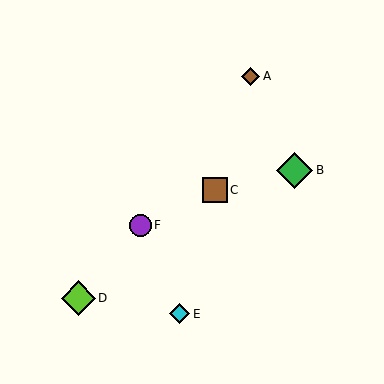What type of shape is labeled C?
Shape C is a brown square.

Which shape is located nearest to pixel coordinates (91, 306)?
The lime diamond (labeled D) at (78, 298) is nearest to that location.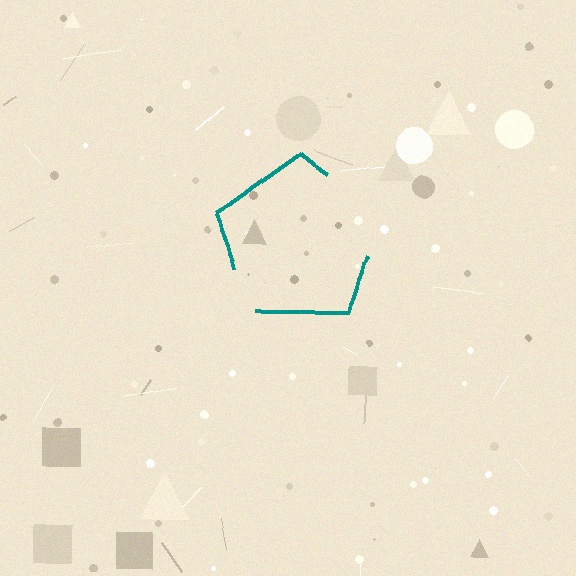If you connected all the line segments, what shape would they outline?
They would outline a pentagon.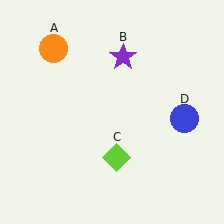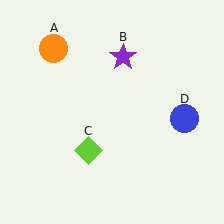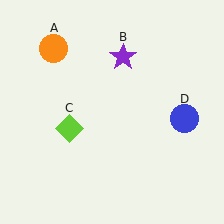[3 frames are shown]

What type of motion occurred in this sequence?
The lime diamond (object C) rotated clockwise around the center of the scene.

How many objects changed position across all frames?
1 object changed position: lime diamond (object C).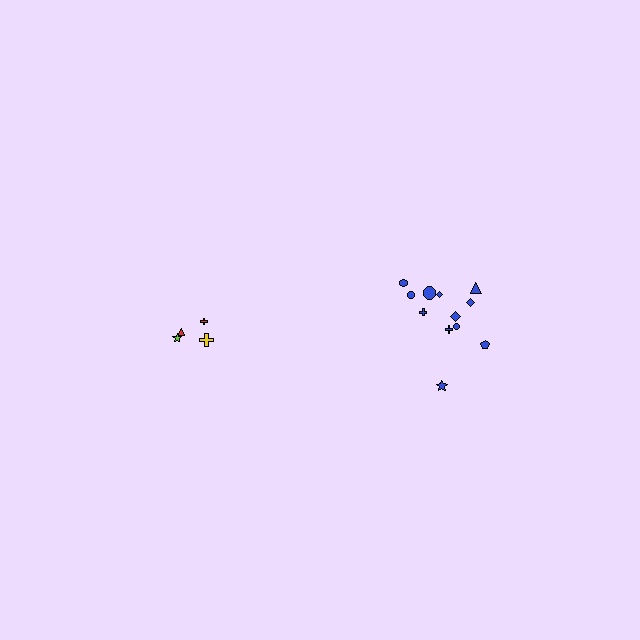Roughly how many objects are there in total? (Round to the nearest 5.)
Roughly 15 objects in total.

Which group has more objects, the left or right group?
The right group.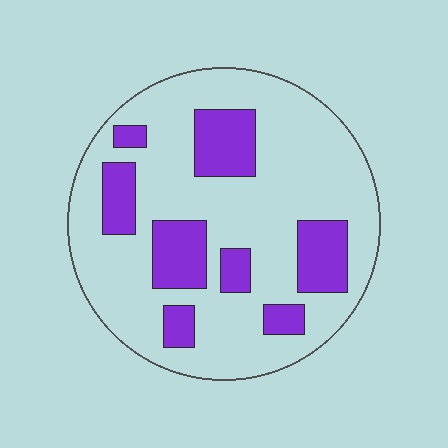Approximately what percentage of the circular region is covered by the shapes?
Approximately 25%.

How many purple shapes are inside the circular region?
8.